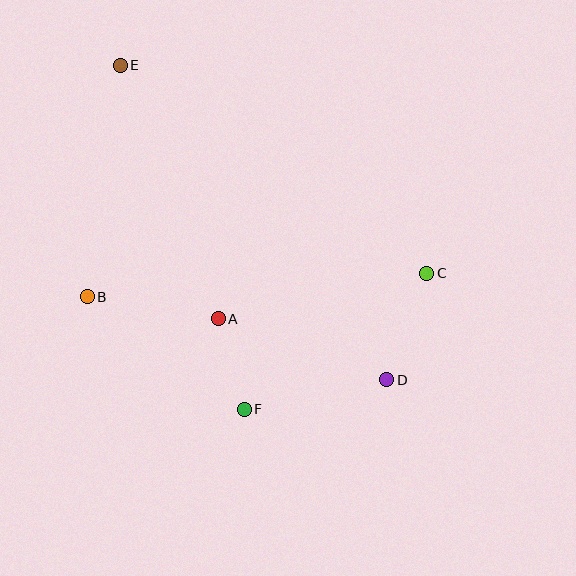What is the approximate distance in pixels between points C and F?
The distance between C and F is approximately 227 pixels.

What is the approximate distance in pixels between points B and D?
The distance between B and D is approximately 311 pixels.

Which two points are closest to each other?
Points A and F are closest to each other.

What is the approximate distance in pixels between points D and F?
The distance between D and F is approximately 146 pixels.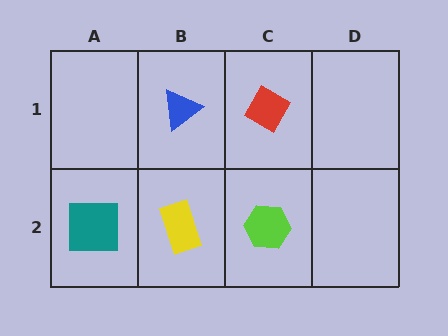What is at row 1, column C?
A red diamond.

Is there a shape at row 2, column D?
No, that cell is empty.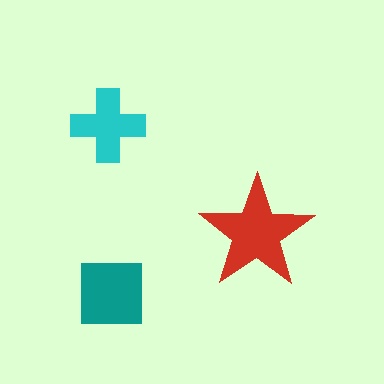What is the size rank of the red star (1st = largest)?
1st.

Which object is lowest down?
The teal square is bottommost.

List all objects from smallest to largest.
The cyan cross, the teal square, the red star.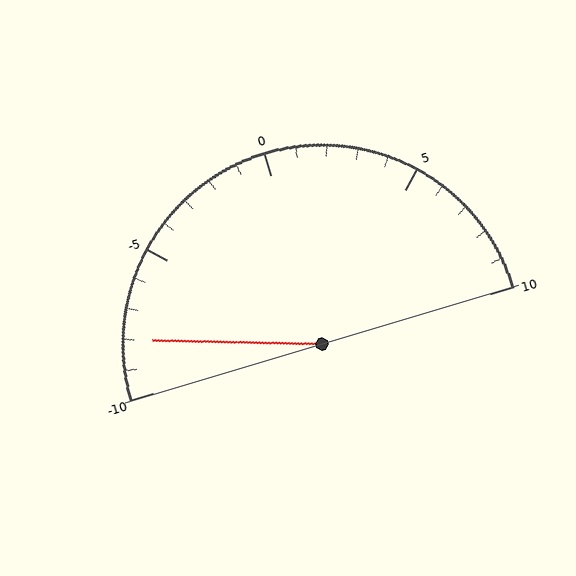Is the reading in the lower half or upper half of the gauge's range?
The reading is in the lower half of the range (-10 to 10).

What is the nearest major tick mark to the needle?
The nearest major tick mark is -10.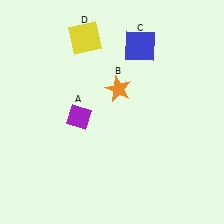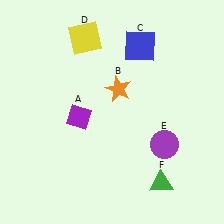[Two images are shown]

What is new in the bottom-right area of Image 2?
A purple circle (E) was added in the bottom-right area of Image 2.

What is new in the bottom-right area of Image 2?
A green triangle (F) was added in the bottom-right area of Image 2.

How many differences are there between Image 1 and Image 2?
There are 2 differences between the two images.